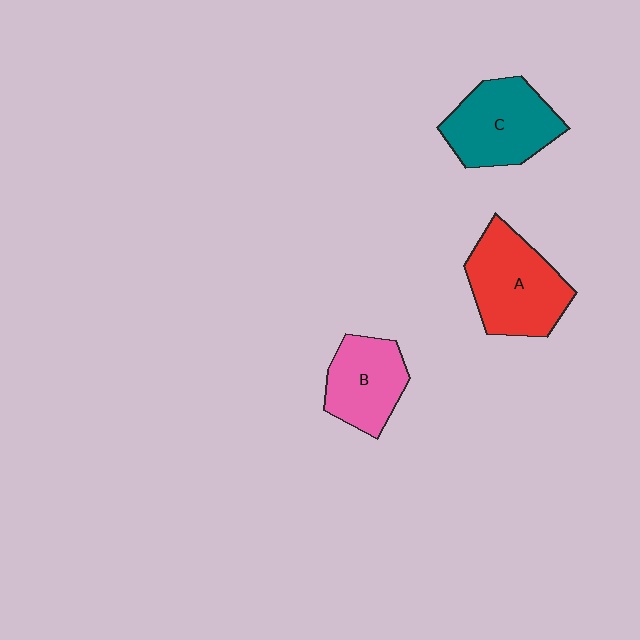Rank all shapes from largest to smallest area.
From largest to smallest: A (red), C (teal), B (pink).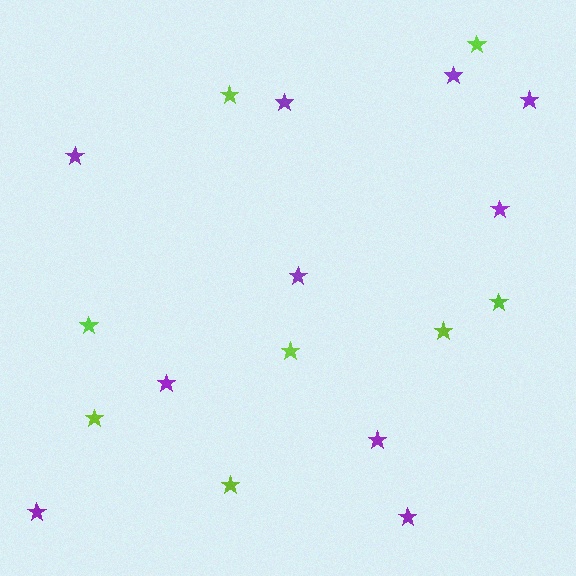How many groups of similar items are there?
There are 2 groups: one group of purple stars (10) and one group of lime stars (8).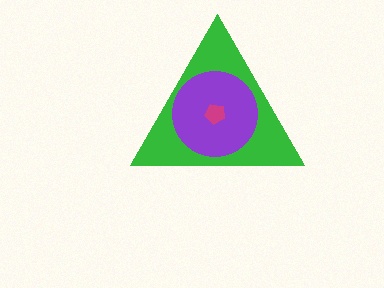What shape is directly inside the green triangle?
The purple circle.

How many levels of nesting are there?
3.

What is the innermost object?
The magenta pentagon.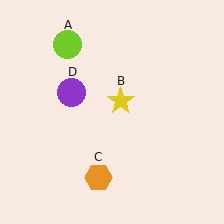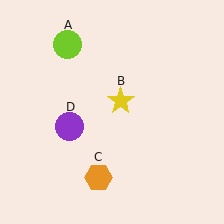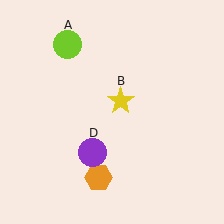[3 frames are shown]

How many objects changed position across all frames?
1 object changed position: purple circle (object D).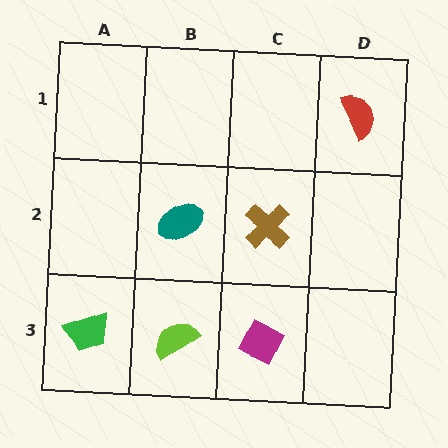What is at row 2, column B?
A teal ellipse.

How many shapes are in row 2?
2 shapes.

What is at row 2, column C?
A brown cross.